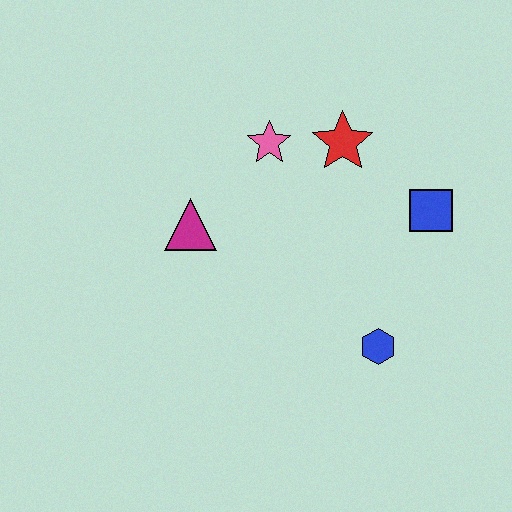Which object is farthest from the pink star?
The blue hexagon is farthest from the pink star.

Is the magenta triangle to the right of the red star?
No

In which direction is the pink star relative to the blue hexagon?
The pink star is above the blue hexagon.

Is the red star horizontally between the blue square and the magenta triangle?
Yes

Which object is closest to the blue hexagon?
The blue square is closest to the blue hexagon.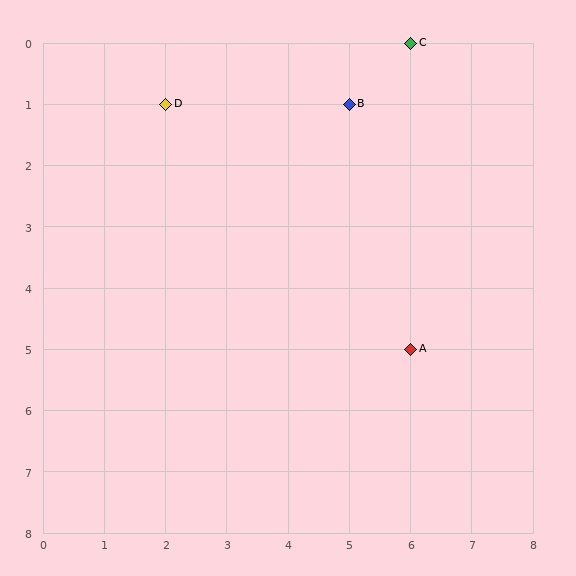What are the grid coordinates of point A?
Point A is at grid coordinates (6, 5).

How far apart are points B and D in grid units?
Points B and D are 3 columns apart.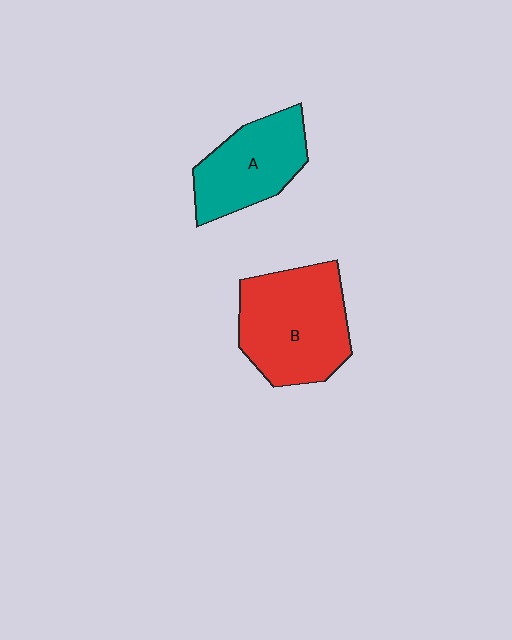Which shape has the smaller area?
Shape A (teal).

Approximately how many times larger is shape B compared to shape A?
Approximately 1.4 times.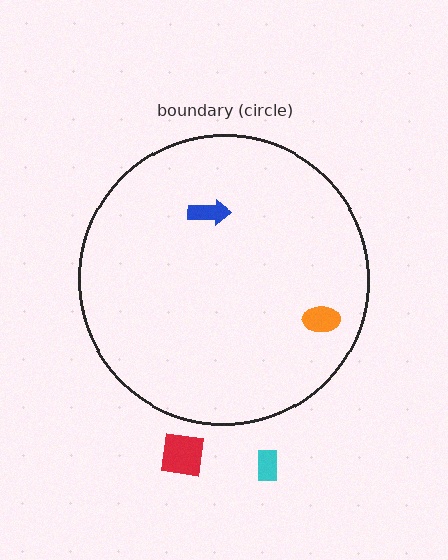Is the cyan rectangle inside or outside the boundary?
Outside.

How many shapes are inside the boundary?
2 inside, 2 outside.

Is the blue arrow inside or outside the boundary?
Inside.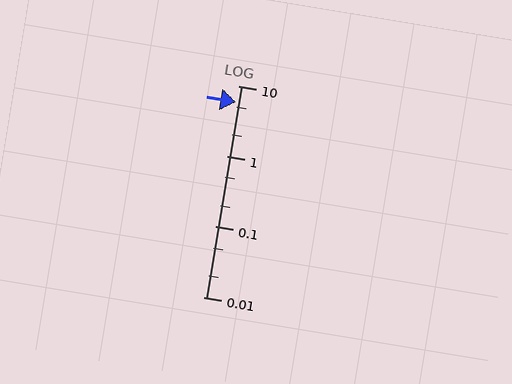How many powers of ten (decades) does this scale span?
The scale spans 3 decades, from 0.01 to 10.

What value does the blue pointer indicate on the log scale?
The pointer indicates approximately 5.9.